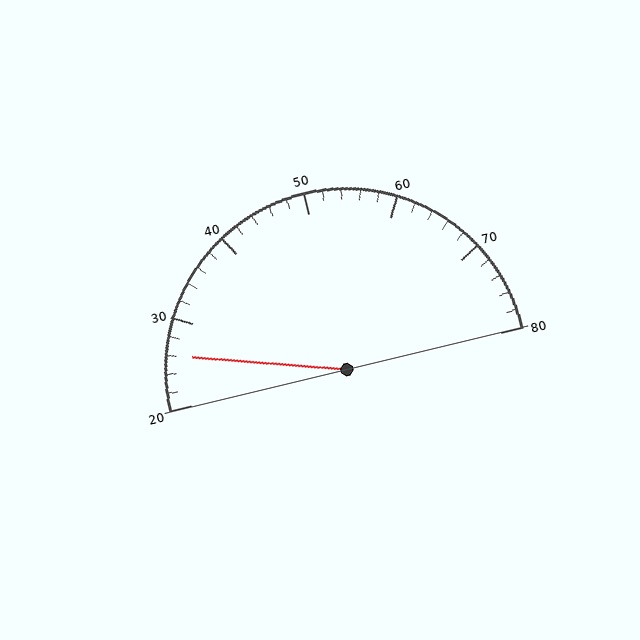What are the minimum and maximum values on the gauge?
The gauge ranges from 20 to 80.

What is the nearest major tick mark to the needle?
The nearest major tick mark is 30.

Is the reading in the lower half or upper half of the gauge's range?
The reading is in the lower half of the range (20 to 80).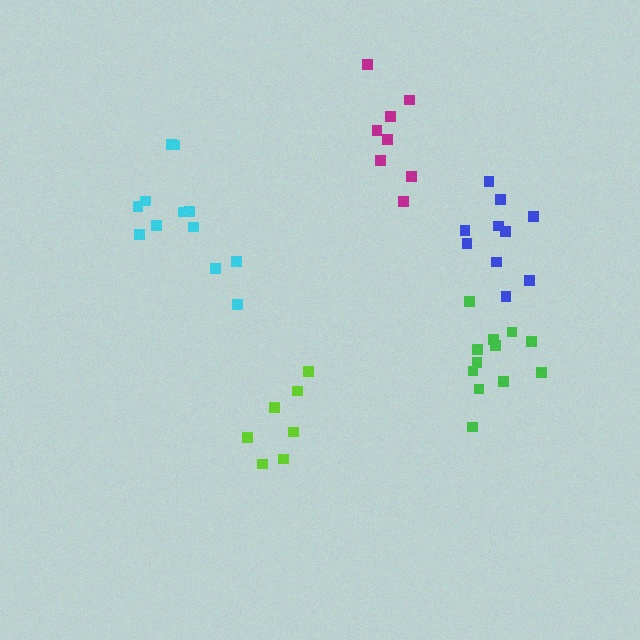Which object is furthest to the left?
The cyan cluster is leftmost.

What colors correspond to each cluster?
The clusters are colored: cyan, magenta, lime, green, blue.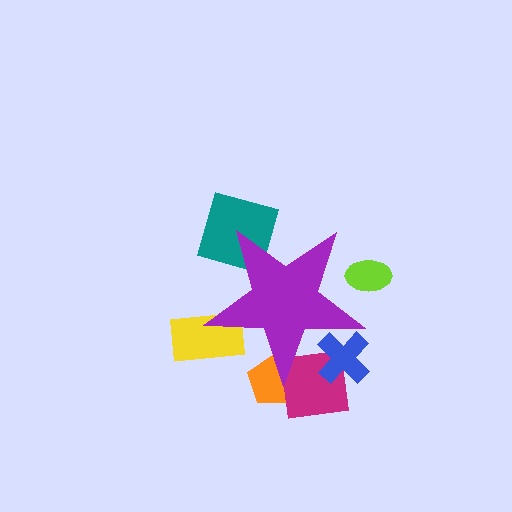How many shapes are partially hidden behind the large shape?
6 shapes are partially hidden.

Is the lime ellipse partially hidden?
Yes, the lime ellipse is partially hidden behind the purple star.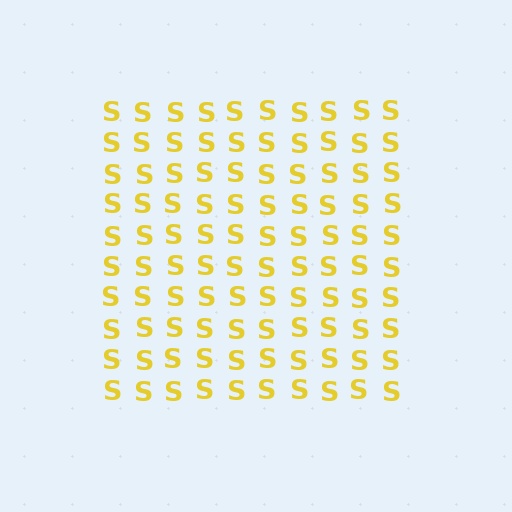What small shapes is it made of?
It is made of small letter S's.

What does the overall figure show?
The overall figure shows a square.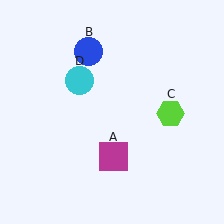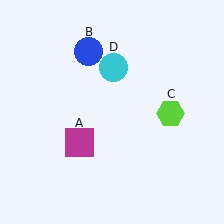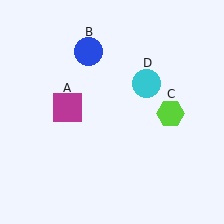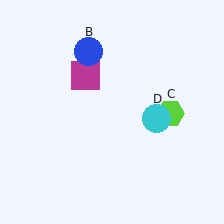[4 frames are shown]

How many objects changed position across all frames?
2 objects changed position: magenta square (object A), cyan circle (object D).